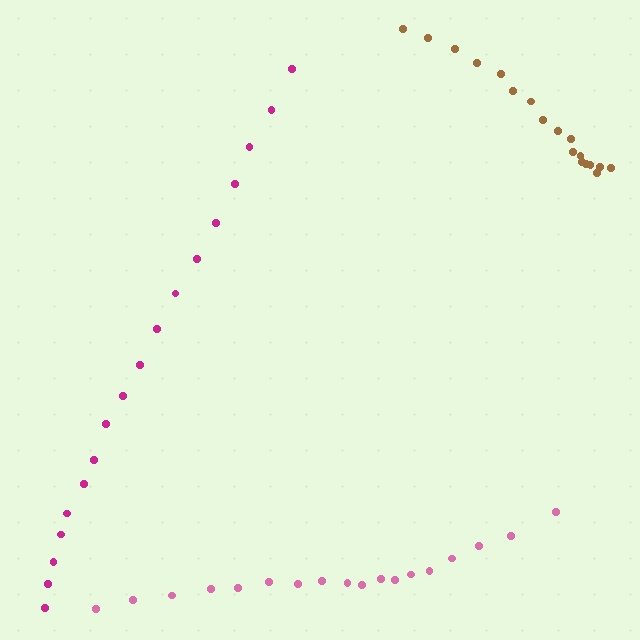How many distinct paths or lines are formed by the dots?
There are 3 distinct paths.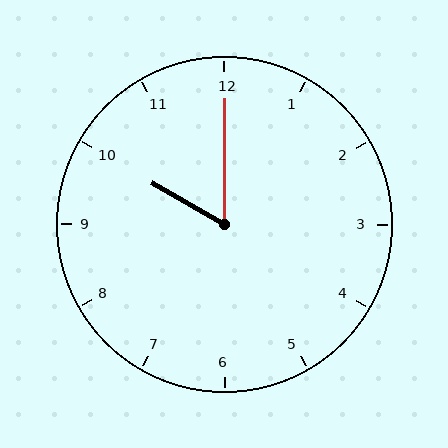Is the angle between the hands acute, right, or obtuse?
It is acute.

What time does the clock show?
10:00.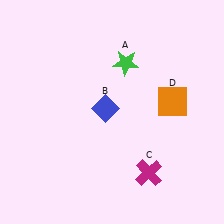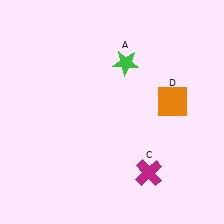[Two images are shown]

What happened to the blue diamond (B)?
The blue diamond (B) was removed in Image 2. It was in the top-left area of Image 1.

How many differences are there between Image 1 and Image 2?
There is 1 difference between the two images.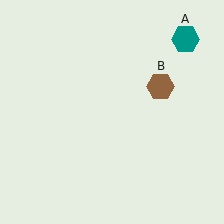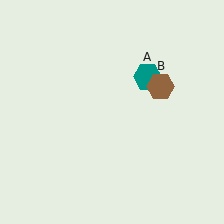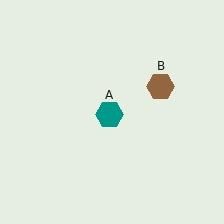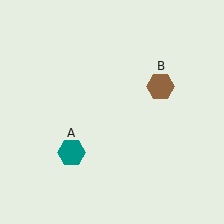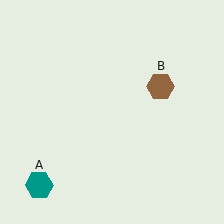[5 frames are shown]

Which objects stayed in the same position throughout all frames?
Brown hexagon (object B) remained stationary.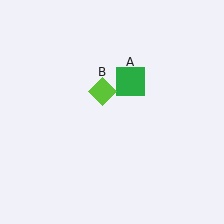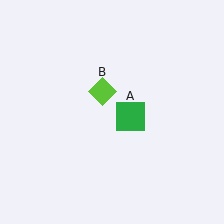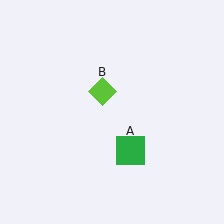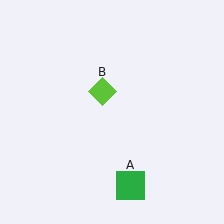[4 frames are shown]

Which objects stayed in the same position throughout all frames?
Lime diamond (object B) remained stationary.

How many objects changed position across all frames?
1 object changed position: green square (object A).